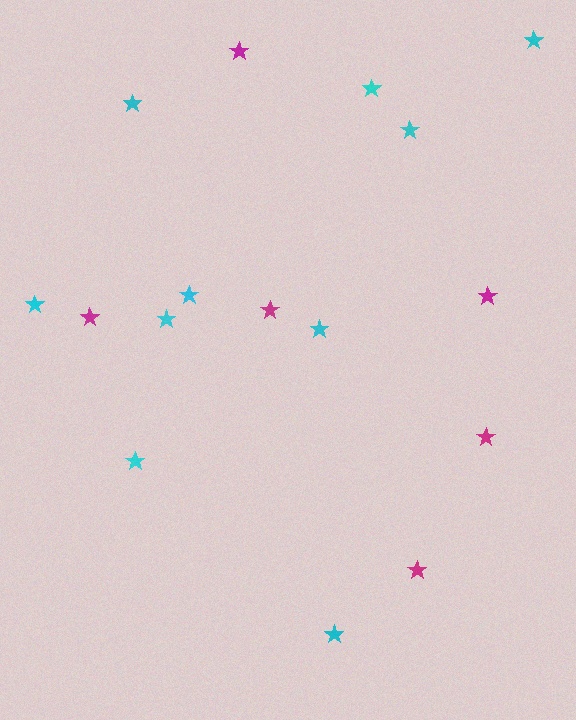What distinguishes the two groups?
There are 2 groups: one group of magenta stars (6) and one group of cyan stars (10).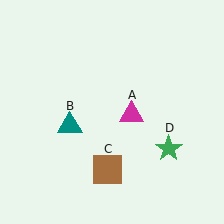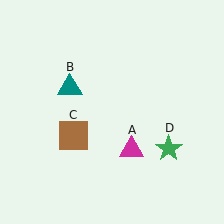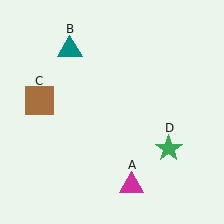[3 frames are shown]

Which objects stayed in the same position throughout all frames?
Green star (object D) remained stationary.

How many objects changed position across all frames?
3 objects changed position: magenta triangle (object A), teal triangle (object B), brown square (object C).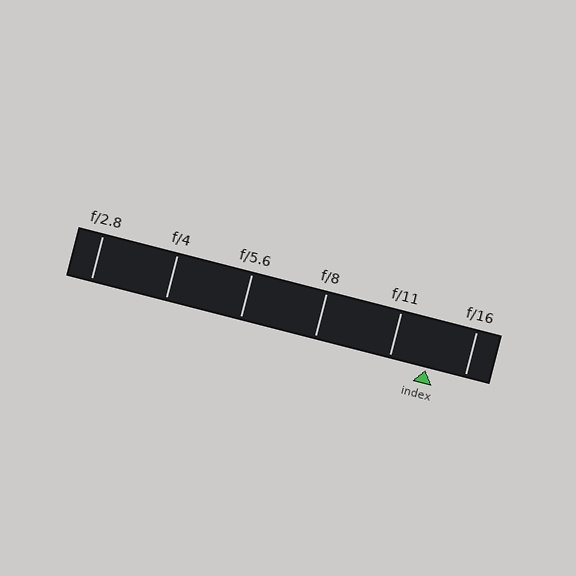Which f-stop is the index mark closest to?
The index mark is closest to f/11.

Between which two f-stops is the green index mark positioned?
The index mark is between f/11 and f/16.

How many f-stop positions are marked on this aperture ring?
There are 6 f-stop positions marked.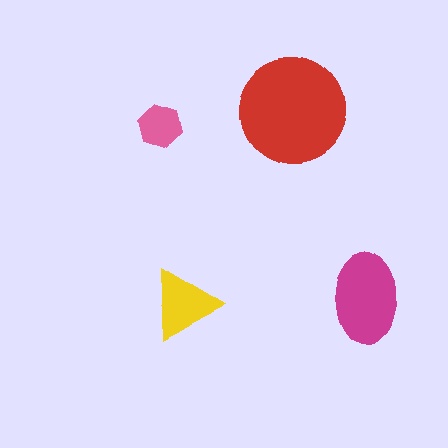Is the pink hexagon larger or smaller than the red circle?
Smaller.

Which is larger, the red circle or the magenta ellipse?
The red circle.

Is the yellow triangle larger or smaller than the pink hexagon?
Larger.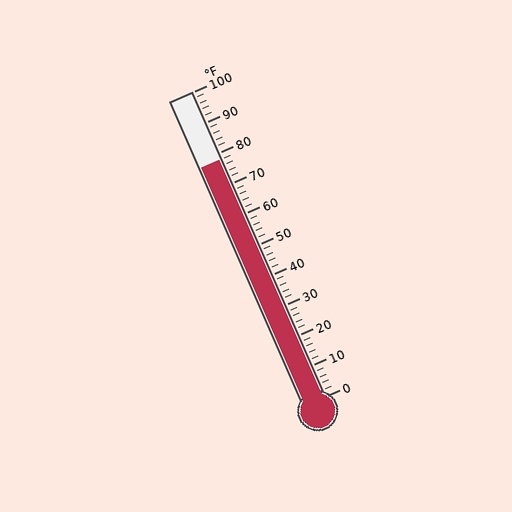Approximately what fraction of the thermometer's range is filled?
The thermometer is filled to approximately 80% of its range.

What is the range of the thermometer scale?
The thermometer scale ranges from 0°F to 100°F.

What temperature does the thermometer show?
The thermometer shows approximately 78°F.